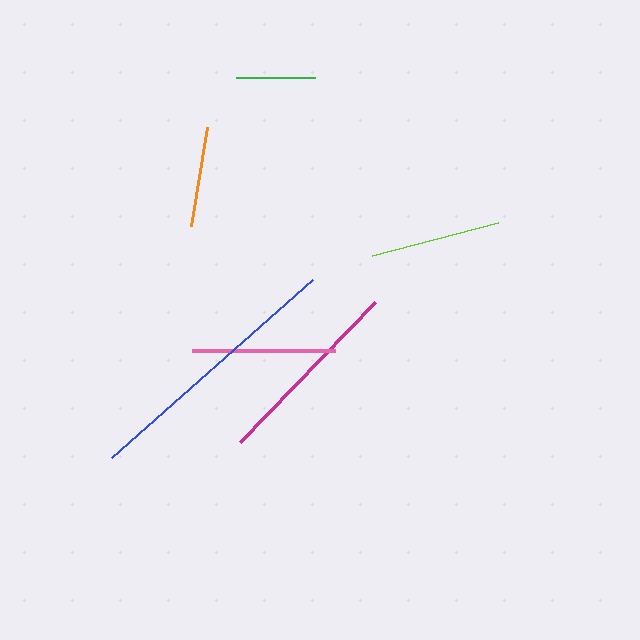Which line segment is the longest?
The blue line is the longest at approximately 268 pixels.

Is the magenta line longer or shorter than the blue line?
The blue line is longer than the magenta line.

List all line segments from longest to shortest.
From longest to shortest: blue, magenta, pink, lime, orange, green.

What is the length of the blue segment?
The blue segment is approximately 268 pixels long.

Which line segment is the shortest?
The green line is the shortest at approximately 79 pixels.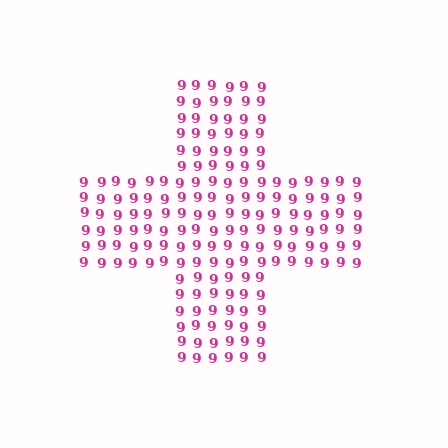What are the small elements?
The small elements are digit 9's.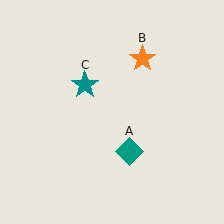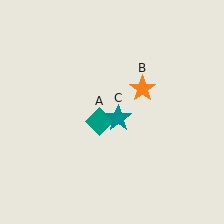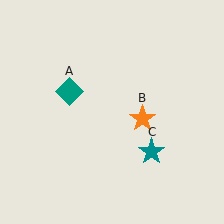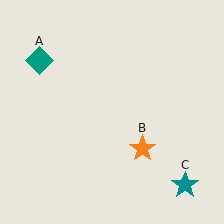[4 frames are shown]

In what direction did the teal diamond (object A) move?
The teal diamond (object A) moved up and to the left.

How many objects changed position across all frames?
3 objects changed position: teal diamond (object A), orange star (object B), teal star (object C).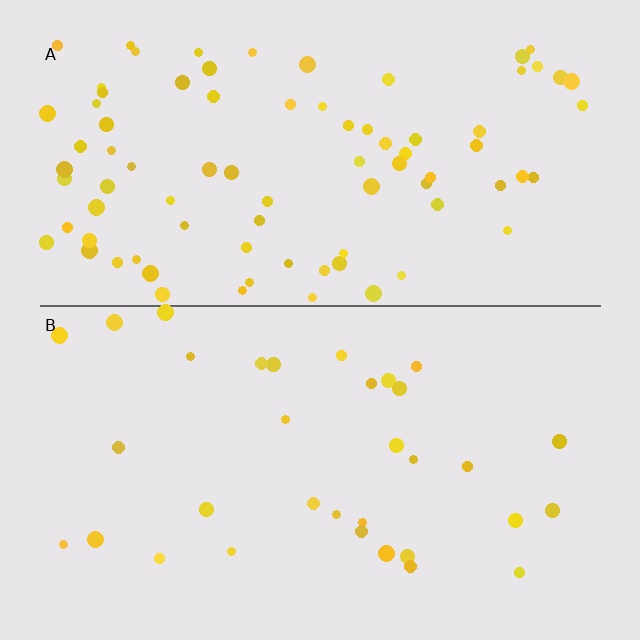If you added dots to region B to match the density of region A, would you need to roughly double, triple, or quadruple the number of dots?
Approximately double.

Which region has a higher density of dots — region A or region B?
A (the top).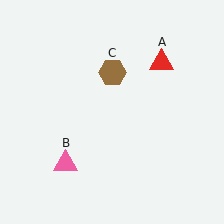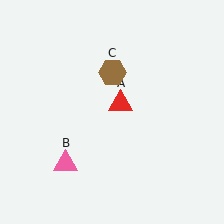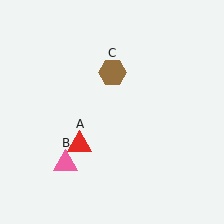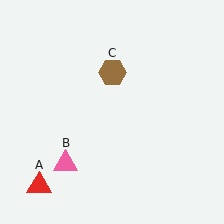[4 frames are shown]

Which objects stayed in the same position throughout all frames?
Pink triangle (object B) and brown hexagon (object C) remained stationary.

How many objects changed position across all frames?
1 object changed position: red triangle (object A).